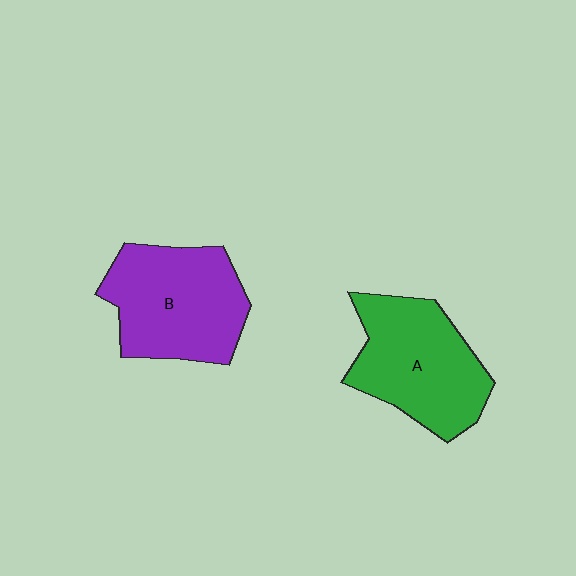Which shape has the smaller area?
Shape A (green).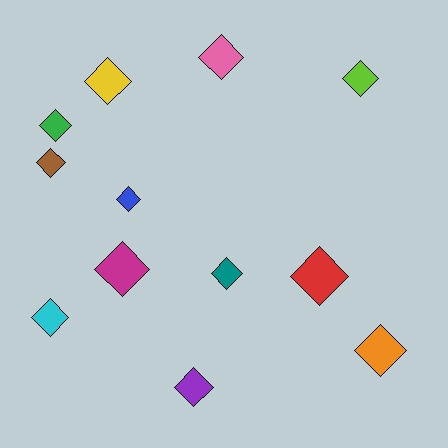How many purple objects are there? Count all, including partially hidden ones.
There is 1 purple object.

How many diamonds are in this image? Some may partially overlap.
There are 12 diamonds.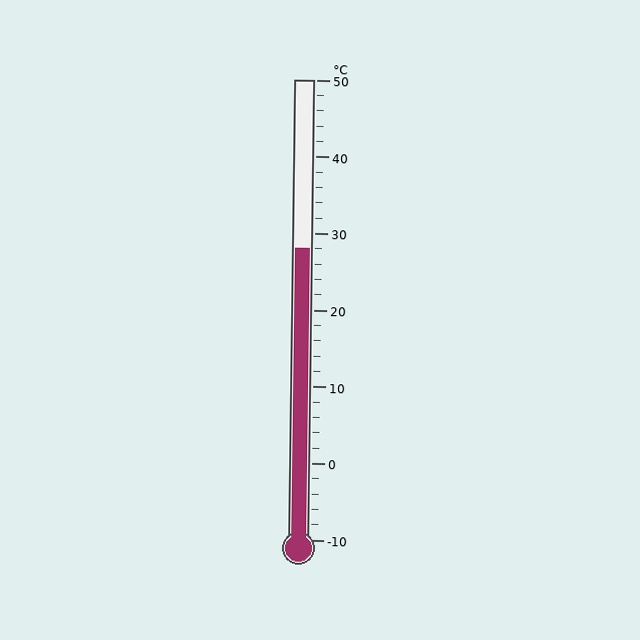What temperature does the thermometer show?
The thermometer shows approximately 28°C.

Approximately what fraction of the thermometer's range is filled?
The thermometer is filled to approximately 65% of its range.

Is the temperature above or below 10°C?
The temperature is above 10°C.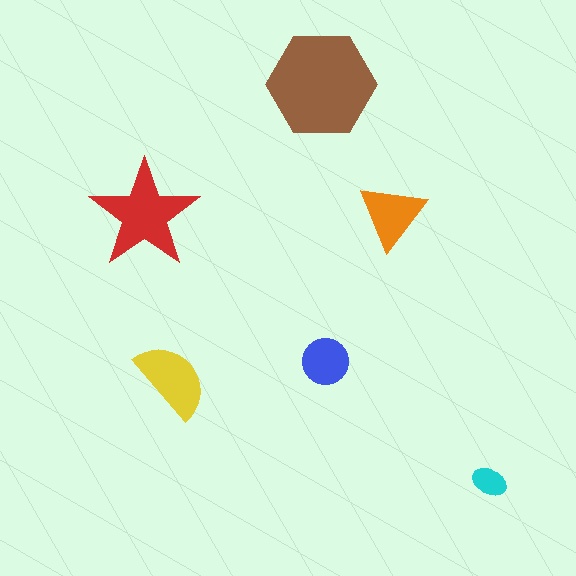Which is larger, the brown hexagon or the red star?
The brown hexagon.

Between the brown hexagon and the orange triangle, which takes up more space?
The brown hexagon.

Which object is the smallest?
The cyan ellipse.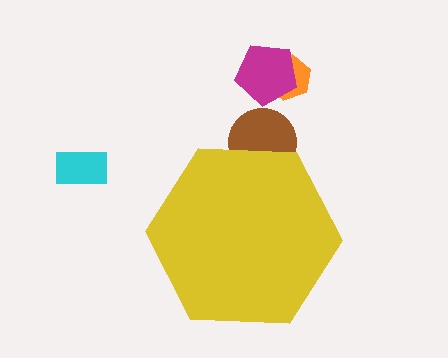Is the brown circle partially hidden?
Yes, the brown circle is partially hidden behind the yellow hexagon.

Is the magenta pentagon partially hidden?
No, the magenta pentagon is fully visible.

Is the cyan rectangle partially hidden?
No, the cyan rectangle is fully visible.